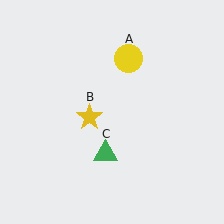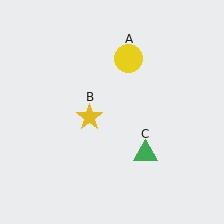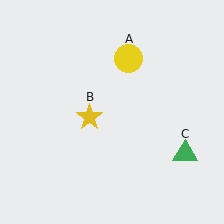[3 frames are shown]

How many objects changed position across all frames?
1 object changed position: green triangle (object C).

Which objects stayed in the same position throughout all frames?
Yellow circle (object A) and yellow star (object B) remained stationary.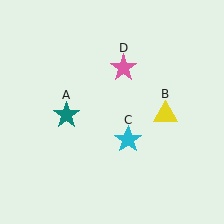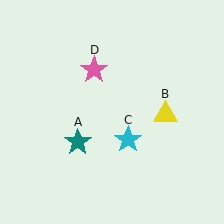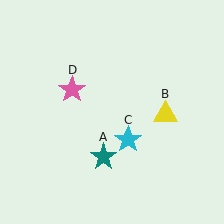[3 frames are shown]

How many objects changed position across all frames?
2 objects changed position: teal star (object A), pink star (object D).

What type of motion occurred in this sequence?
The teal star (object A), pink star (object D) rotated counterclockwise around the center of the scene.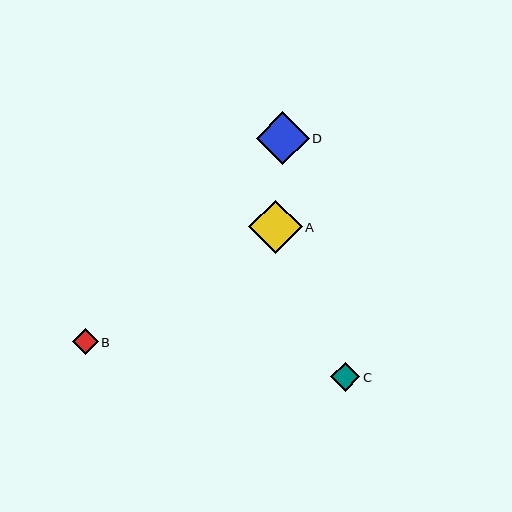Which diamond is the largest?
Diamond A is the largest with a size of approximately 53 pixels.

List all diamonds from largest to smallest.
From largest to smallest: A, D, C, B.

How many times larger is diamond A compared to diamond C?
Diamond A is approximately 1.8 times the size of diamond C.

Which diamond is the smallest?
Diamond B is the smallest with a size of approximately 26 pixels.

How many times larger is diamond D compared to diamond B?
Diamond D is approximately 2.1 times the size of diamond B.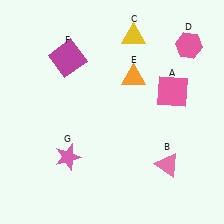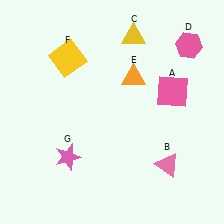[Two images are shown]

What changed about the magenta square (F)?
In Image 1, F is magenta. In Image 2, it changed to yellow.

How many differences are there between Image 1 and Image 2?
There is 1 difference between the two images.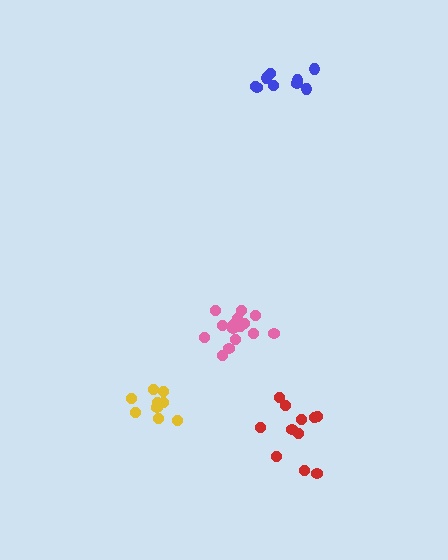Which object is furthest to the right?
The red cluster is rightmost.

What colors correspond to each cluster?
The clusters are colored: blue, red, yellow, pink.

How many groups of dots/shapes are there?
There are 4 groups.